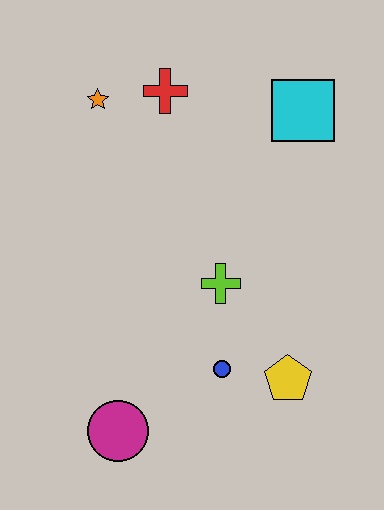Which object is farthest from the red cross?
The magenta circle is farthest from the red cross.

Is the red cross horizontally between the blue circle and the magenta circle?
Yes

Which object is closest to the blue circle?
The yellow pentagon is closest to the blue circle.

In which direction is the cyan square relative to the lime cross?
The cyan square is above the lime cross.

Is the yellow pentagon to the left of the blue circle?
No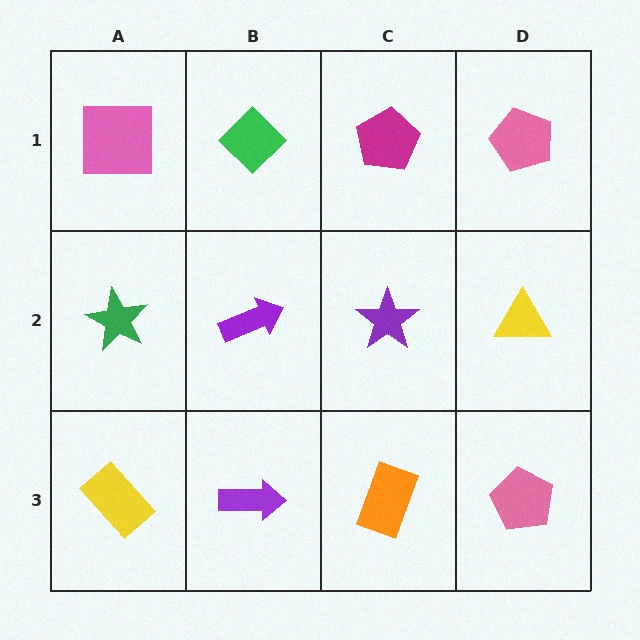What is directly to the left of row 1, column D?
A magenta pentagon.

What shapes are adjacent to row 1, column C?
A purple star (row 2, column C), a green diamond (row 1, column B), a pink pentagon (row 1, column D).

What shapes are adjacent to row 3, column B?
A purple arrow (row 2, column B), a yellow rectangle (row 3, column A), an orange rectangle (row 3, column C).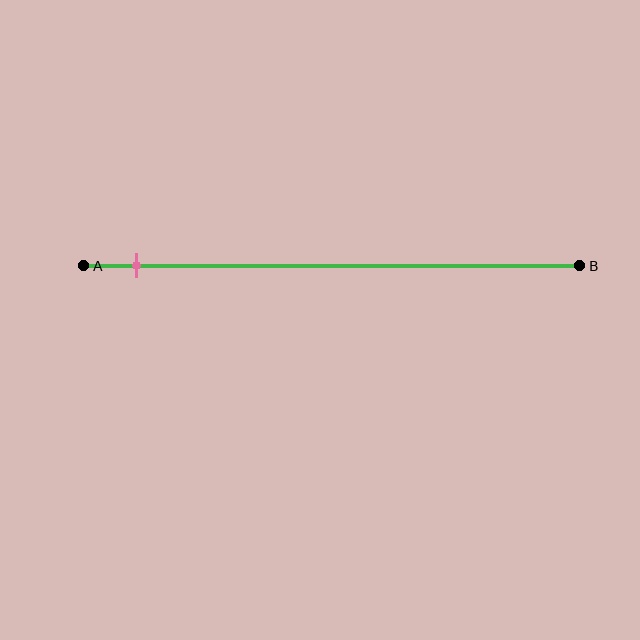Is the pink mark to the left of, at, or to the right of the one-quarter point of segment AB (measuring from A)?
The pink mark is to the left of the one-quarter point of segment AB.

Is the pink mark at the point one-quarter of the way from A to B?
No, the mark is at about 10% from A, not at the 25% one-quarter point.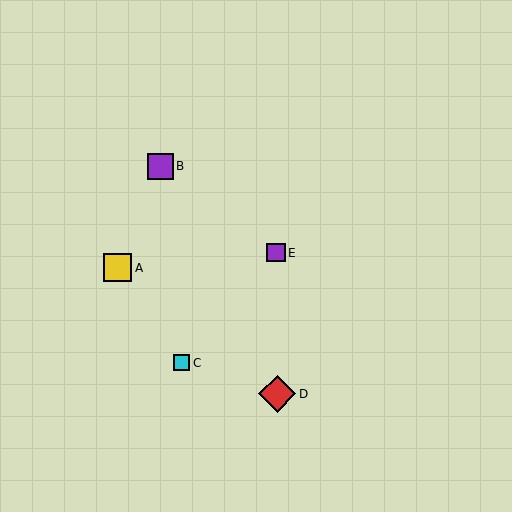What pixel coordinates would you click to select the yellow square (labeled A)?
Click at (118, 268) to select the yellow square A.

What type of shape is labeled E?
Shape E is a purple square.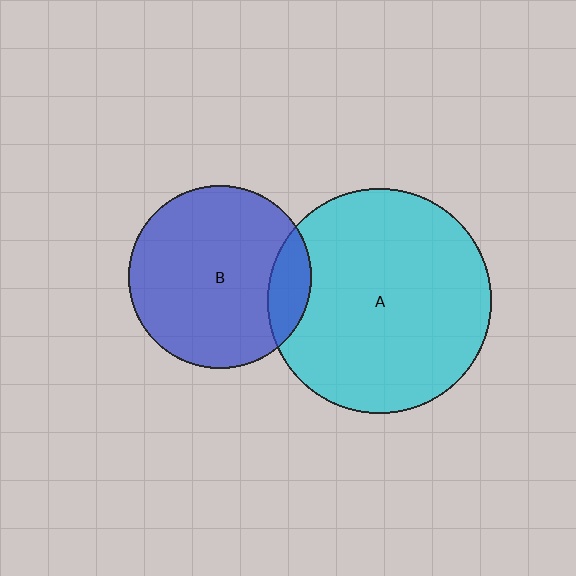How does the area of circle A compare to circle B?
Approximately 1.5 times.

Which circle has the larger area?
Circle A (cyan).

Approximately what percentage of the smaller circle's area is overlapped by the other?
Approximately 15%.